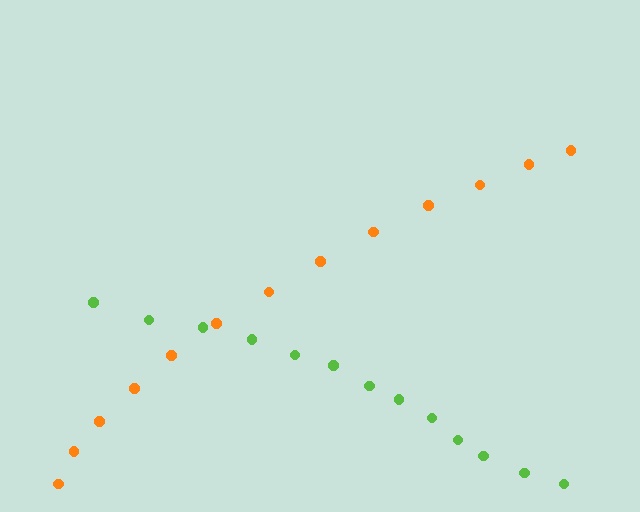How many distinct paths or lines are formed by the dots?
There are 2 distinct paths.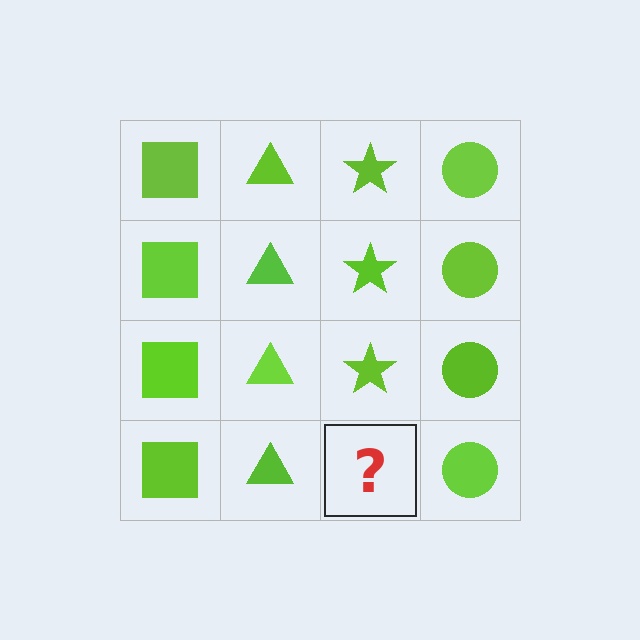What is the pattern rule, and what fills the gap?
The rule is that each column has a consistent shape. The gap should be filled with a lime star.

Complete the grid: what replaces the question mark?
The question mark should be replaced with a lime star.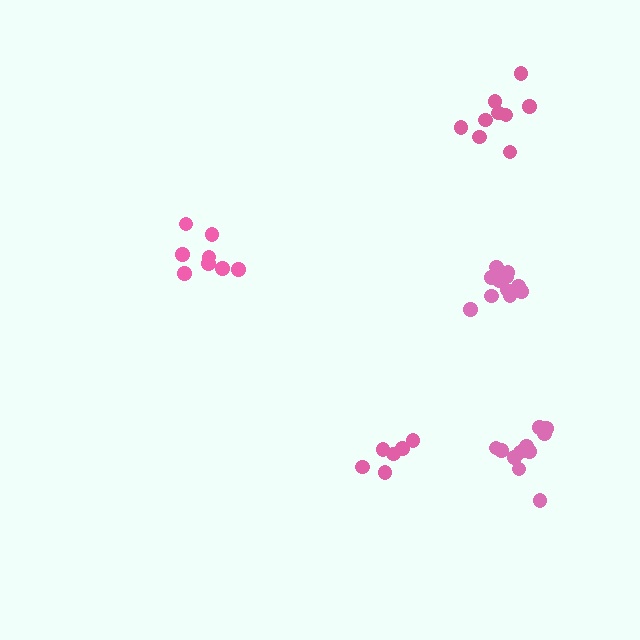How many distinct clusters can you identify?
There are 5 distinct clusters.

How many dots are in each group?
Group 1: 11 dots, Group 2: 8 dots, Group 3: 9 dots, Group 4: 6 dots, Group 5: 11 dots (45 total).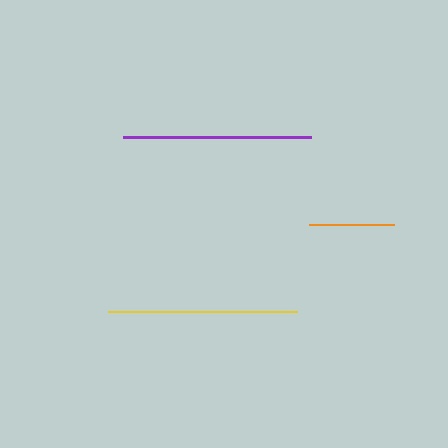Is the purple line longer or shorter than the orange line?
The purple line is longer than the orange line.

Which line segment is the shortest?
The orange line is the shortest at approximately 85 pixels.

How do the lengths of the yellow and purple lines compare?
The yellow and purple lines are approximately the same length.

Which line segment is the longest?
The yellow line is the longest at approximately 188 pixels.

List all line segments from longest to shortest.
From longest to shortest: yellow, purple, orange.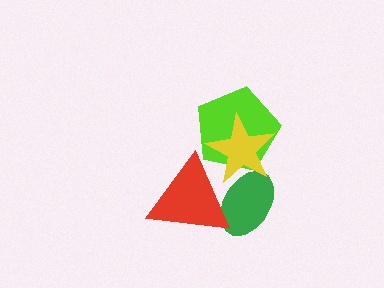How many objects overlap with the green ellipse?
2 objects overlap with the green ellipse.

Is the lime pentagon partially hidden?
Yes, it is partially covered by another shape.